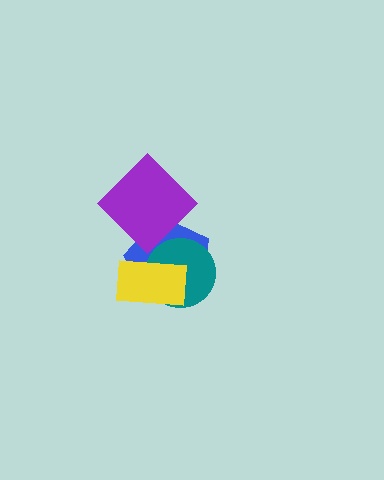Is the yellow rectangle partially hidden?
No, no other shape covers it.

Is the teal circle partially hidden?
Yes, it is partially covered by another shape.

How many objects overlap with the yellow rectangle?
2 objects overlap with the yellow rectangle.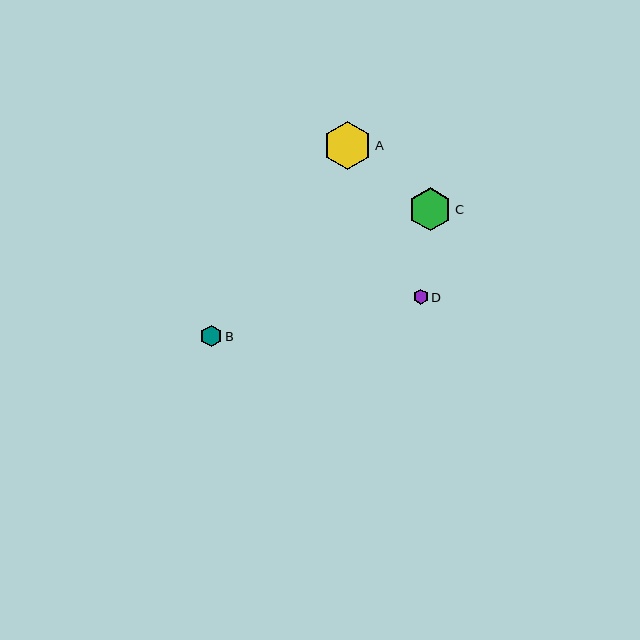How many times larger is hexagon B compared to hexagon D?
Hexagon B is approximately 1.4 times the size of hexagon D.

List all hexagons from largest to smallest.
From largest to smallest: A, C, B, D.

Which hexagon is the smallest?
Hexagon D is the smallest with a size of approximately 15 pixels.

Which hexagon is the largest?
Hexagon A is the largest with a size of approximately 48 pixels.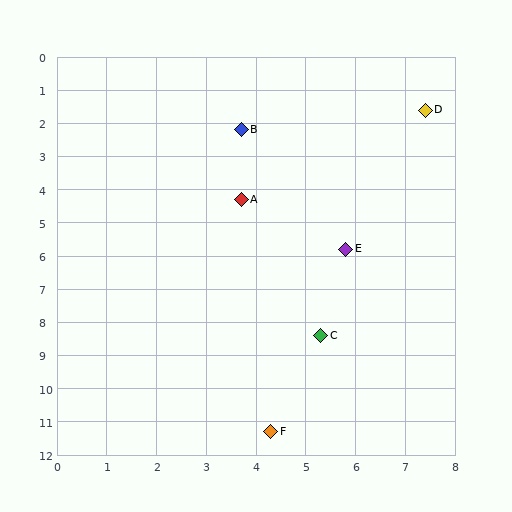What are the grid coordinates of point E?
Point E is at approximately (5.8, 5.8).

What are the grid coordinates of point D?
Point D is at approximately (7.4, 1.6).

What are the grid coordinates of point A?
Point A is at approximately (3.7, 4.3).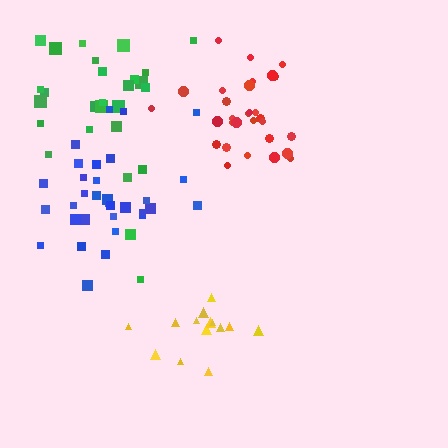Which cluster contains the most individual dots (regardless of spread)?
Blue (33).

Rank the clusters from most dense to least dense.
red, blue, yellow, green.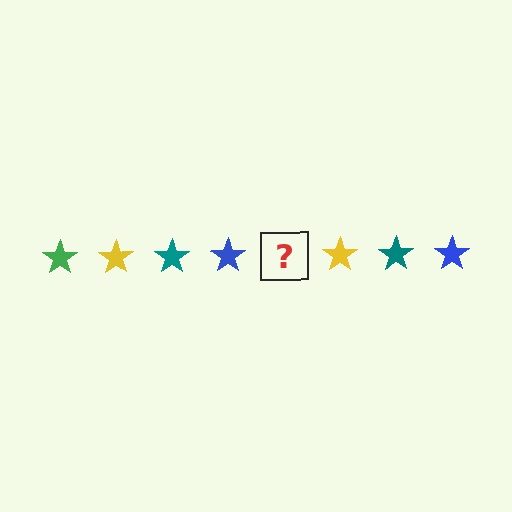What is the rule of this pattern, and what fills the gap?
The rule is that the pattern cycles through green, yellow, teal, blue stars. The gap should be filled with a green star.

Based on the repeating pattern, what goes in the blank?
The blank should be a green star.